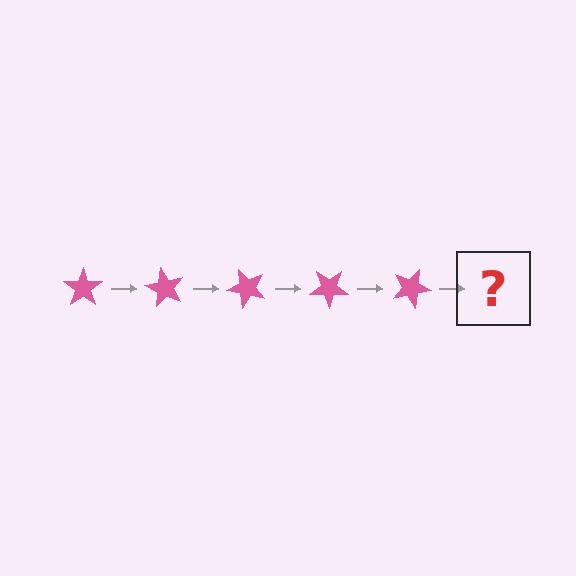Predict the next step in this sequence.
The next step is a pink star rotated 300 degrees.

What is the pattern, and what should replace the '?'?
The pattern is that the star rotates 60 degrees each step. The '?' should be a pink star rotated 300 degrees.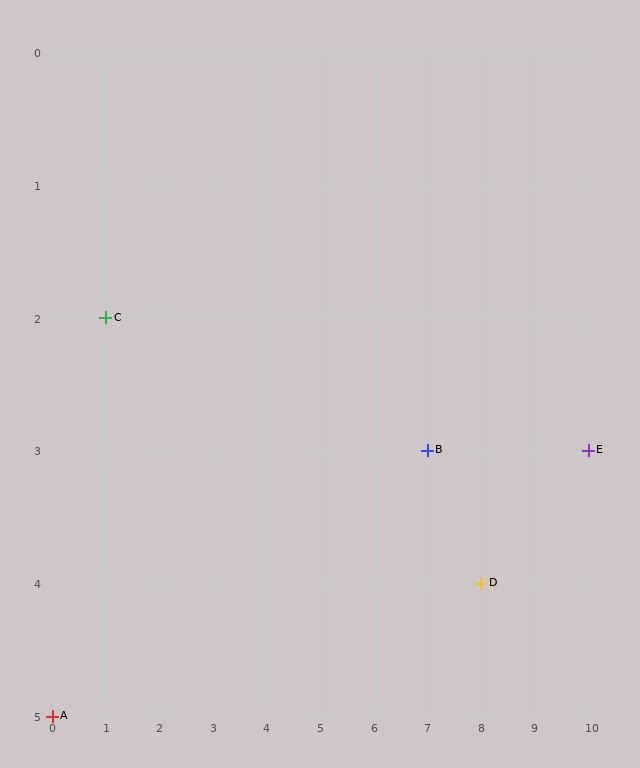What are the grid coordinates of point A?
Point A is at grid coordinates (0, 5).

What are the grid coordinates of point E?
Point E is at grid coordinates (10, 3).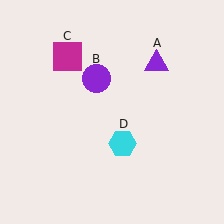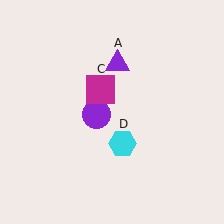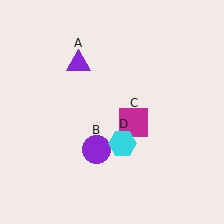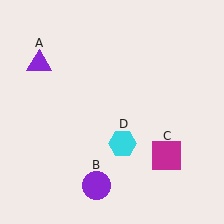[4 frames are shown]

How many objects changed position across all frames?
3 objects changed position: purple triangle (object A), purple circle (object B), magenta square (object C).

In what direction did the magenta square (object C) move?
The magenta square (object C) moved down and to the right.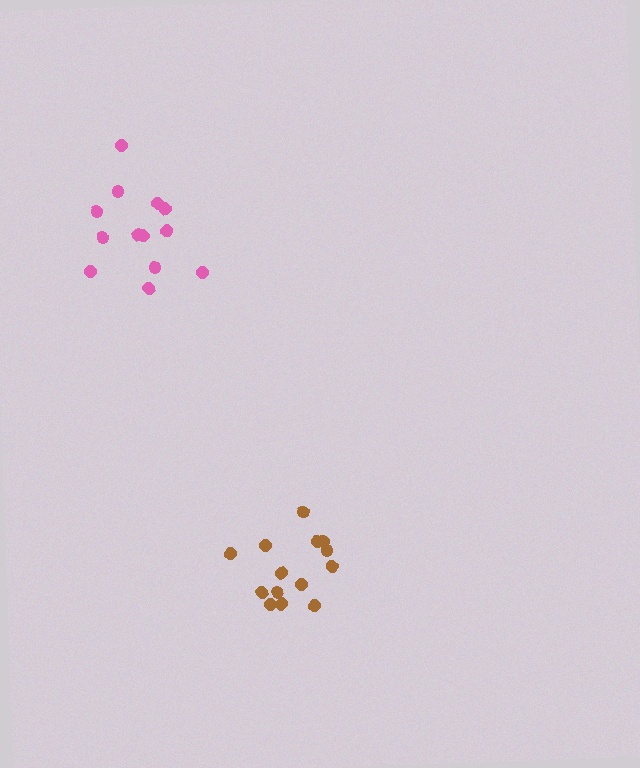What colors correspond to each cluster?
The clusters are colored: pink, brown.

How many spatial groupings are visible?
There are 2 spatial groupings.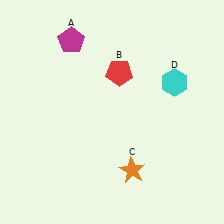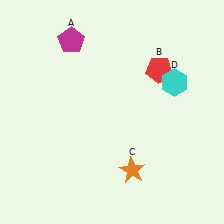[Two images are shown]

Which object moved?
The red pentagon (B) moved right.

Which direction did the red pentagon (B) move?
The red pentagon (B) moved right.